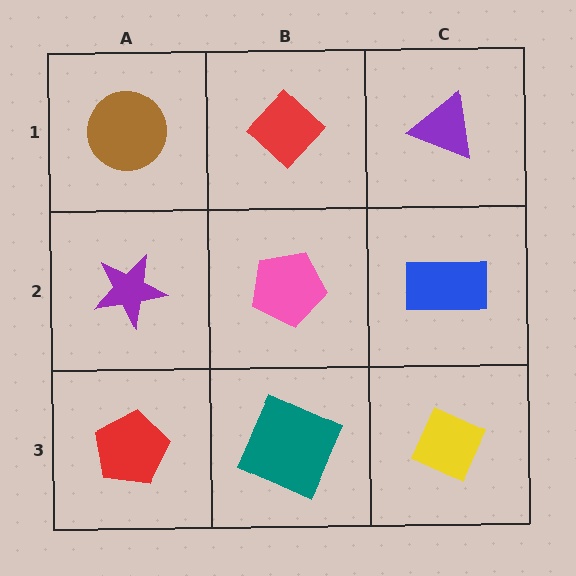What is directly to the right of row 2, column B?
A blue rectangle.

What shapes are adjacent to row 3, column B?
A pink pentagon (row 2, column B), a red pentagon (row 3, column A), a yellow diamond (row 3, column C).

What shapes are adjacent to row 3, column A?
A purple star (row 2, column A), a teal square (row 3, column B).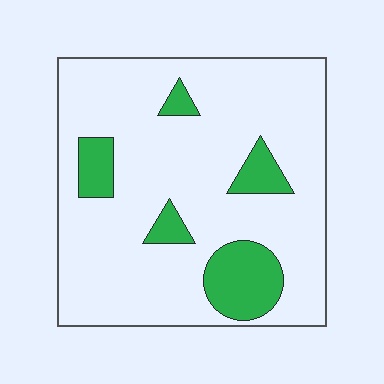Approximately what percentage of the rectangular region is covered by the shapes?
Approximately 15%.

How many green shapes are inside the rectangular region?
5.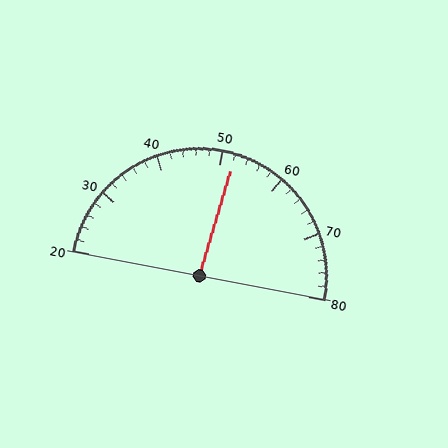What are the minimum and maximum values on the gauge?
The gauge ranges from 20 to 80.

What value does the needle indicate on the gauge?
The needle indicates approximately 52.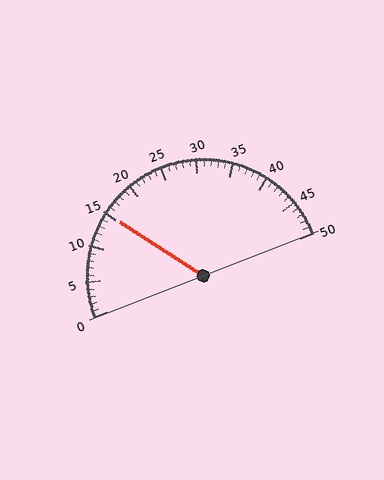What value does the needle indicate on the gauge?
The needle indicates approximately 15.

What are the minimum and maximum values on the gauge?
The gauge ranges from 0 to 50.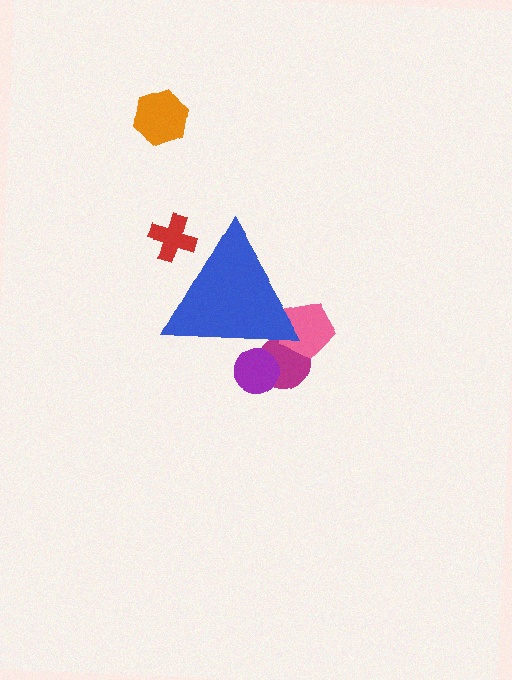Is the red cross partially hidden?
Yes, the red cross is partially hidden behind the blue triangle.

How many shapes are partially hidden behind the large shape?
4 shapes are partially hidden.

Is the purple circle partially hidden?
Yes, the purple circle is partially hidden behind the blue triangle.